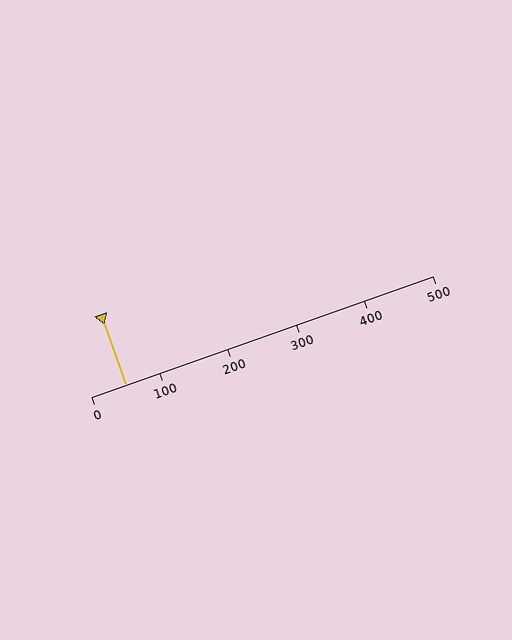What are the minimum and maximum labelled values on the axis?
The axis runs from 0 to 500.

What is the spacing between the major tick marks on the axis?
The major ticks are spaced 100 apart.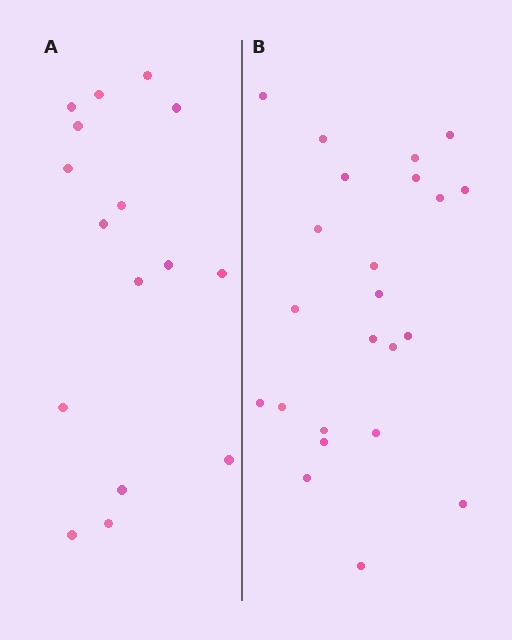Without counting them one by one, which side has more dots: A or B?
Region B (the right region) has more dots.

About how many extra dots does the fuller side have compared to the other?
Region B has roughly 8 or so more dots than region A.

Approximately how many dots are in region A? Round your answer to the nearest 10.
About 20 dots. (The exact count is 16, which rounds to 20.)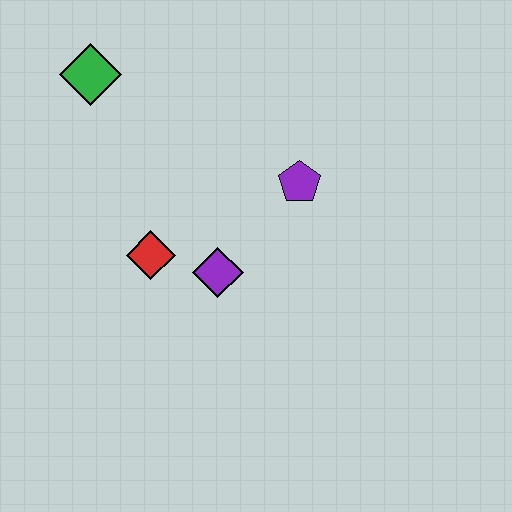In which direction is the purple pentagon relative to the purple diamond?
The purple pentagon is above the purple diamond.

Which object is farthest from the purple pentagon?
The green diamond is farthest from the purple pentagon.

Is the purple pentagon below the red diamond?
No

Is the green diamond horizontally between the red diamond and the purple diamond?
No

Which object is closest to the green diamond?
The red diamond is closest to the green diamond.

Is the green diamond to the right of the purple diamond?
No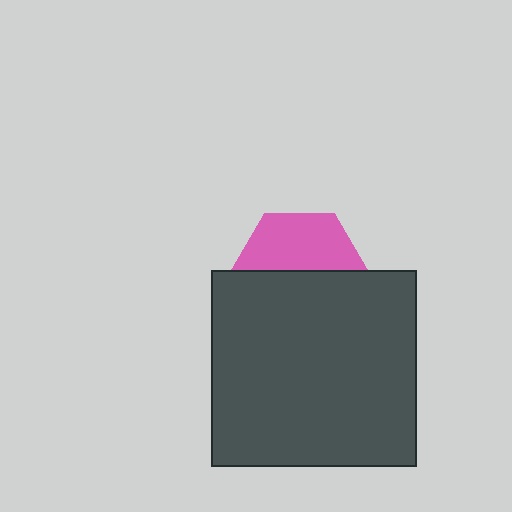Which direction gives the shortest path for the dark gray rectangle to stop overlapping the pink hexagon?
Moving down gives the shortest separation.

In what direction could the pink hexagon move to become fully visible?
The pink hexagon could move up. That would shift it out from behind the dark gray rectangle entirely.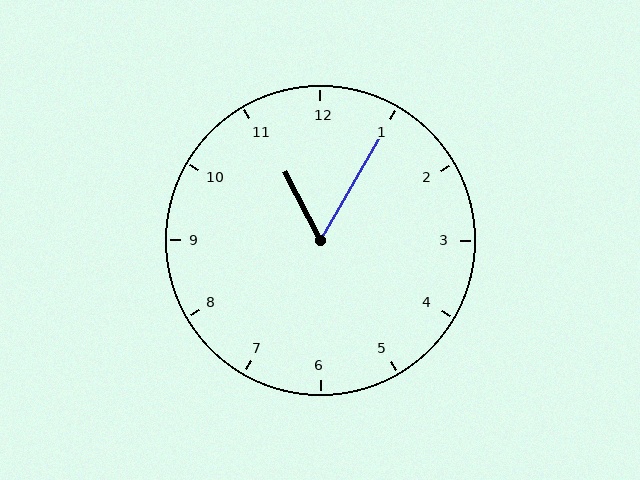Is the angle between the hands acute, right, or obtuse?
It is acute.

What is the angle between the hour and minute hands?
Approximately 58 degrees.